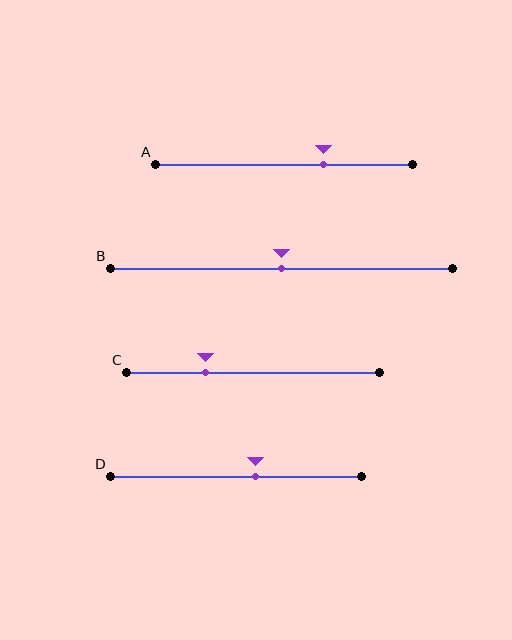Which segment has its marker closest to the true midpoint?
Segment B has its marker closest to the true midpoint.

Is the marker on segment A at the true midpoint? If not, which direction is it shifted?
No, the marker on segment A is shifted to the right by about 15% of the segment length.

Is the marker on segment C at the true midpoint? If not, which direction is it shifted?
No, the marker on segment C is shifted to the left by about 19% of the segment length.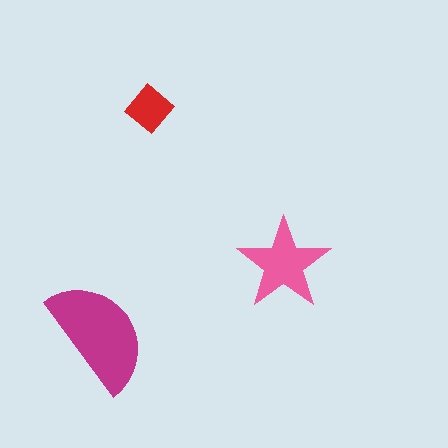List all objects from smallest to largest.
The red diamond, the pink star, the magenta semicircle.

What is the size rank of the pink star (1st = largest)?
2nd.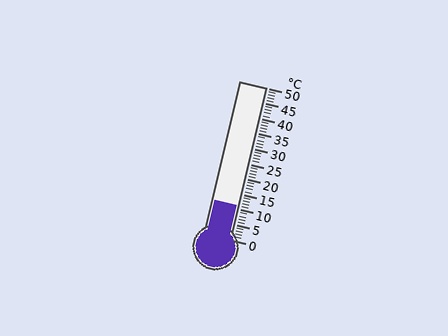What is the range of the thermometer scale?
The thermometer scale ranges from 0°C to 50°C.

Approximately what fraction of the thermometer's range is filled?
The thermometer is filled to approximately 20% of its range.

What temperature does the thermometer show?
The thermometer shows approximately 11°C.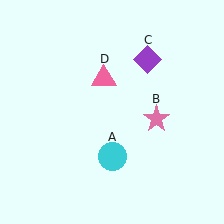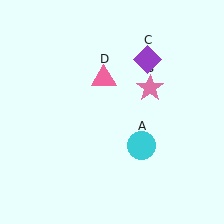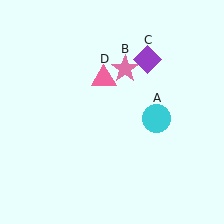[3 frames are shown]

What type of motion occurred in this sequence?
The cyan circle (object A), pink star (object B) rotated counterclockwise around the center of the scene.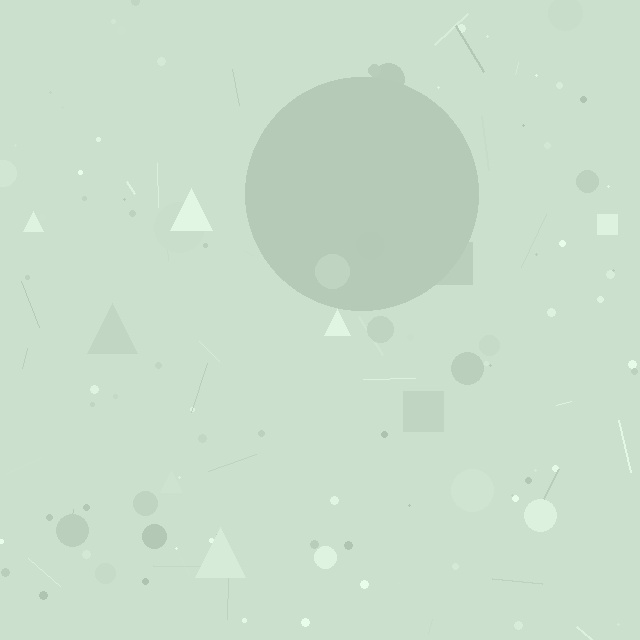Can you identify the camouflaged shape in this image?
The camouflaged shape is a circle.